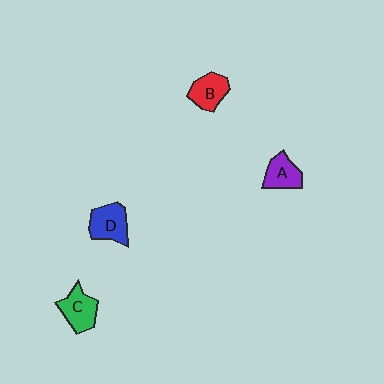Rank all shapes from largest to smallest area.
From largest to smallest: D (blue), C (green), B (red), A (purple).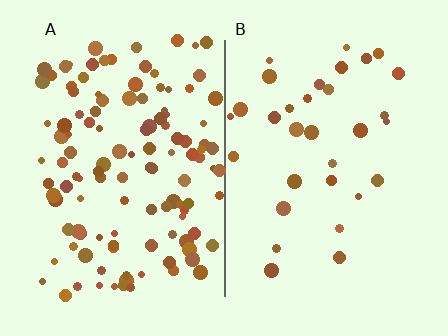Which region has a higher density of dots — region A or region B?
A (the left).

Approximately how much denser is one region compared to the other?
Approximately 3.8× — region A over region B.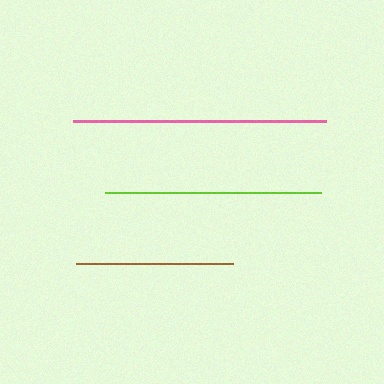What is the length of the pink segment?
The pink segment is approximately 253 pixels long.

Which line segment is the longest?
The pink line is the longest at approximately 253 pixels.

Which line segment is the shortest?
The brown line is the shortest at approximately 157 pixels.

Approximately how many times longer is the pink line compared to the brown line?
The pink line is approximately 1.6 times the length of the brown line.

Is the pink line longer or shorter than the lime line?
The pink line is longer than the lime line.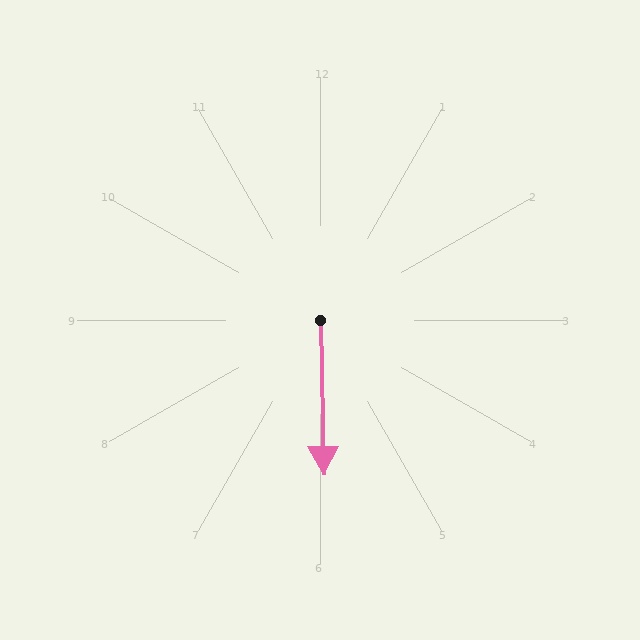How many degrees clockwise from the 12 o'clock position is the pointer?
Approximately 179 degrees.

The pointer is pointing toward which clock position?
Roughly 6 o'clock.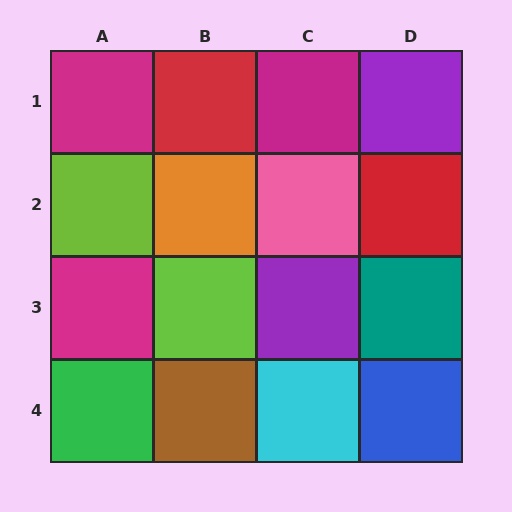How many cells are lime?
2 cells are lime.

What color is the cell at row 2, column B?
Orange.